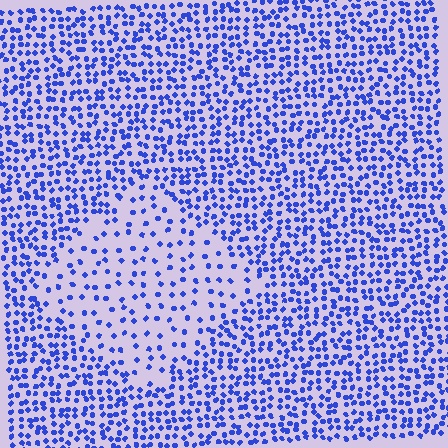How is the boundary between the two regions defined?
The boundary is defined by a change in element density (approximately 2.4x ratio). All elements are the same color, size, and shape.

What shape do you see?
I see a diamond.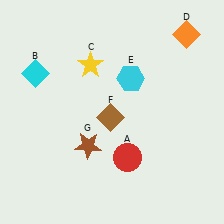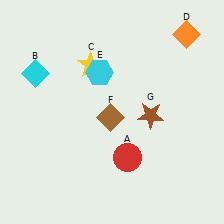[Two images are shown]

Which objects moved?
The objects that moved are: the cyan hexagon (E), the brown star (G).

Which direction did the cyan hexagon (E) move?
The cyan hexagon (E) moved left.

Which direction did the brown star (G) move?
The brown star (G) moved right.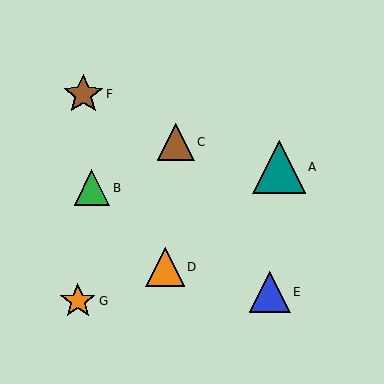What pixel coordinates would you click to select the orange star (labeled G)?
Click at (78, 301) to select the orange star G.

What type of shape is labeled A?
Shape A is a teal triangle.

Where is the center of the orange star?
The center of the orange star is at (78, 301).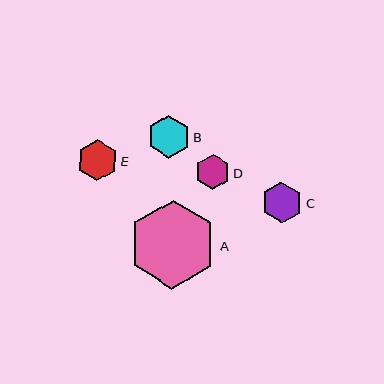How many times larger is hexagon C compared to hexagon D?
Hexagon C is approximately 1.2 times the size of hexagon D.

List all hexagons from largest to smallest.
From largest to smallest: A, B, C, E, D.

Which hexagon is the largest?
Hexagon A is the largest with a size of approximately 89 pixels.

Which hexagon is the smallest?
Hexagon D is the smallest with a size of approximately 35 pixels.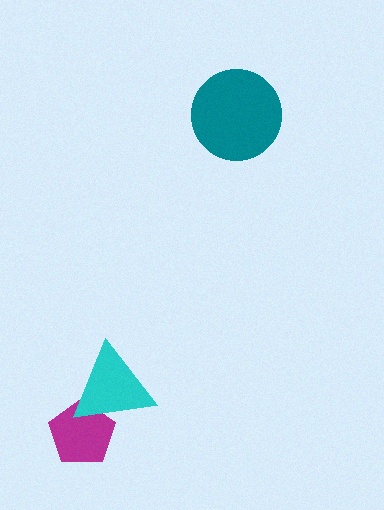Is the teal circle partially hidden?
No, no other shape covers it.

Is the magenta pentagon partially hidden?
Yes, it is partially covered by another shape.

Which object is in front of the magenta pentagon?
The cyan triangle is in front of the magenta pentagon.